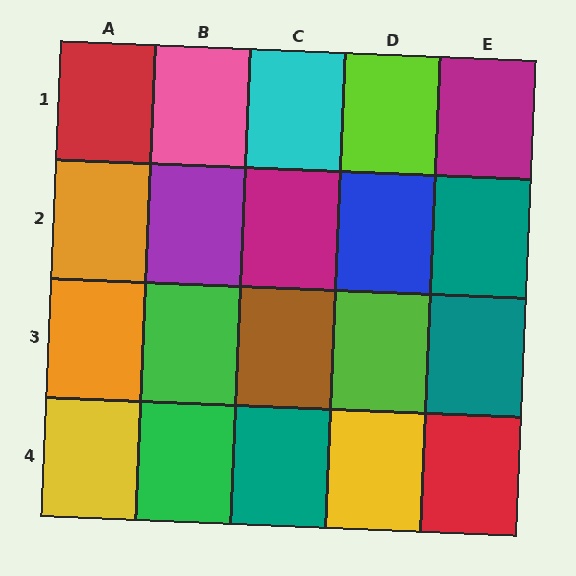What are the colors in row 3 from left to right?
Orange, green, brown, lime, teal.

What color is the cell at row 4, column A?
Yellow.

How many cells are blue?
1 cell is blue.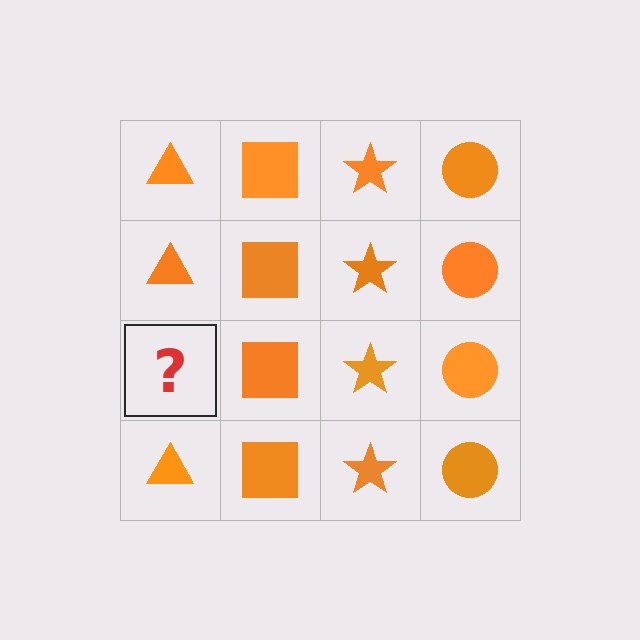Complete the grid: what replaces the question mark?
The question mark should be replaced with an orange triangle.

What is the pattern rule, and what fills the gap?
The rule is that each column has a consistent shape. The gap should be filled with an orange triangle.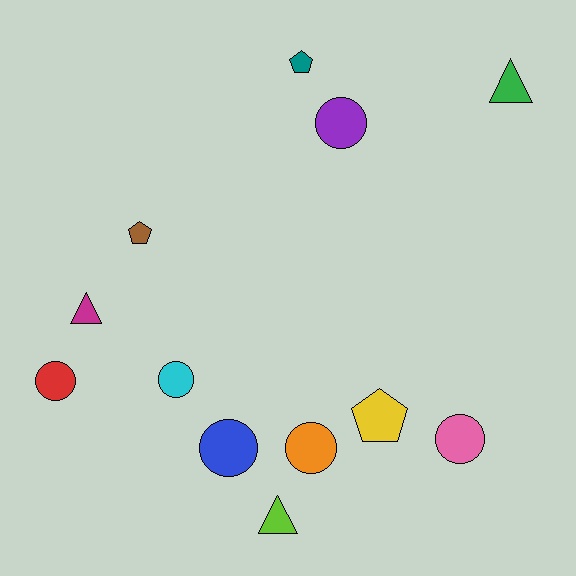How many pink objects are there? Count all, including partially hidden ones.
There is 1 pink object.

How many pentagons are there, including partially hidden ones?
There are 3 pentagons.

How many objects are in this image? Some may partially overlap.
There are 12 objects.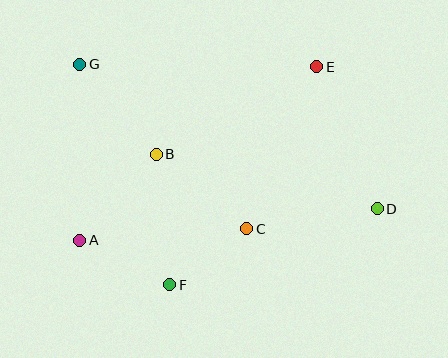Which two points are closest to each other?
Points C and F are closest to each other.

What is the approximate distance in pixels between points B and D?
The distance between B and D is approximately 228 pixels.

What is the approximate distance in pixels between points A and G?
The distance between A and G is approximately 176 pixels.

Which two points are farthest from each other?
Points D and G are farthest from each other.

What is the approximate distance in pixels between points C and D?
The distance between C and D is approximately 132 pixels.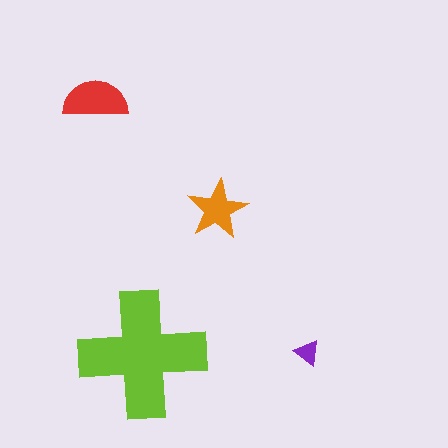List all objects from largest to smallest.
The lime cross, the red semicircle, the orange star, the purple triangle.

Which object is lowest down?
The lime cross is bottommost.